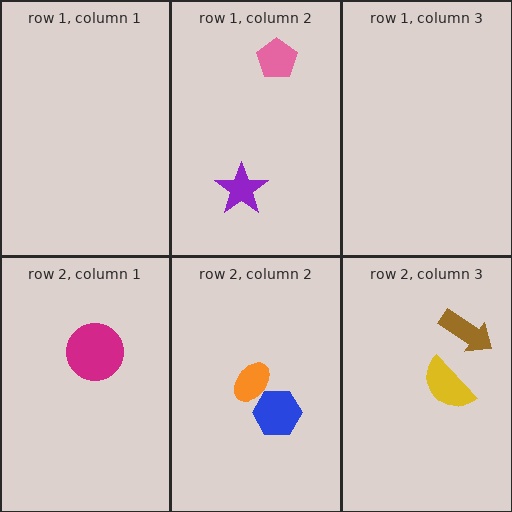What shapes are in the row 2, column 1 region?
The magenta circle.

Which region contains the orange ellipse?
The row 2, column 2 region.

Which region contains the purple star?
The row 1, column 2 region.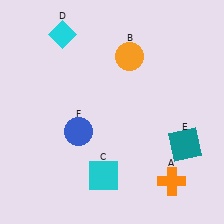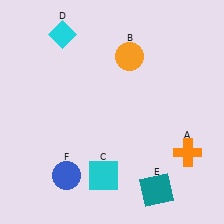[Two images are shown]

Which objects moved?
The objects that moved are: the orange cross (A), the teal square (E), the blue circle (F).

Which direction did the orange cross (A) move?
The orange cross (A) moved up.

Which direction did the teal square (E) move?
The teal square (E) moved down.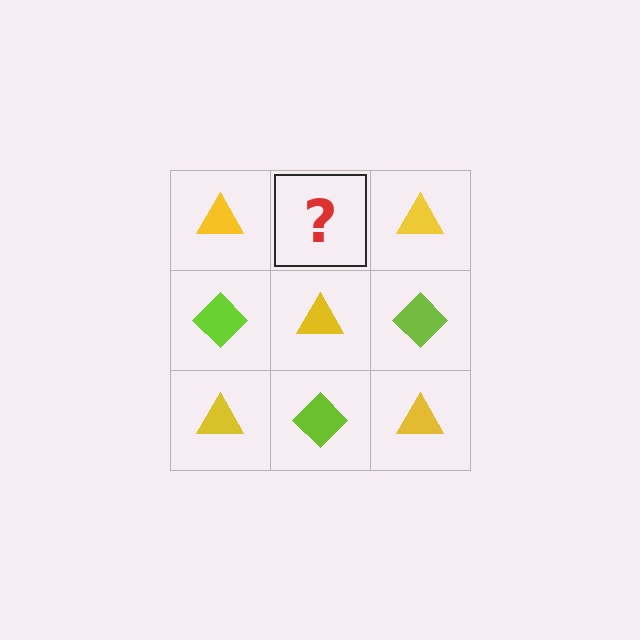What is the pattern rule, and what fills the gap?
The rule is that it alternates yellow triangle and lime diamond in a checkerboard pattern. The gap should be filled with a lime diamond.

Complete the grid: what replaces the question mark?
The question mark should be replaced with a lime diamond.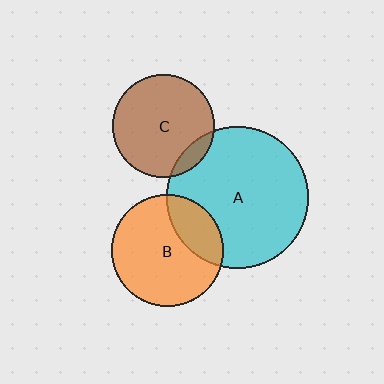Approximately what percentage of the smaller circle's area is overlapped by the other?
Approximately 10%.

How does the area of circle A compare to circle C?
Approximately 1.9 times.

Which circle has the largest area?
Circle A (cyan).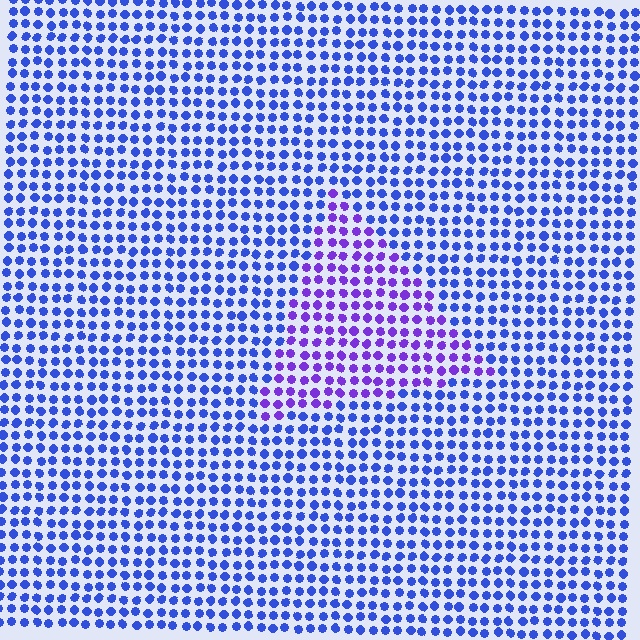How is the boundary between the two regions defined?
The boundary is defined purely by a slight shift in hue (about 38 degrees). Spacing, size, and orientation are identical on both sides.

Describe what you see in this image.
The image is filled with small blue elements in a uniform arrangement. A triangle-shaped region is visible where the elements are tinted to a slightly different hue, forming a subtle color boundary.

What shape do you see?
I see a triangle.